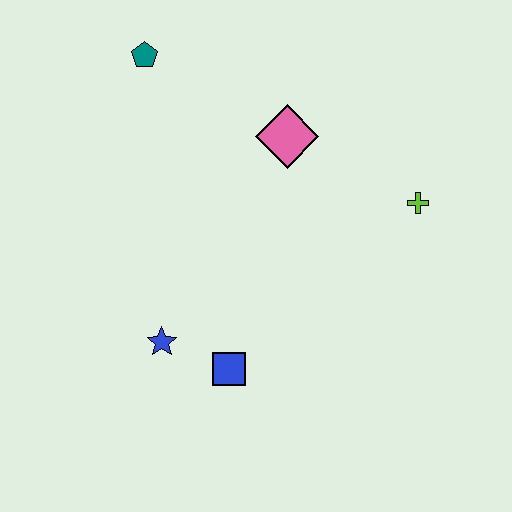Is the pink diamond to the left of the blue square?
No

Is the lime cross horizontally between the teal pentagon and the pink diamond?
No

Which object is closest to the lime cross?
The pink diamond is closest to the lime cross.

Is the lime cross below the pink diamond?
Yes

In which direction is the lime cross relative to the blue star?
The lime cross is to the right of the blue star.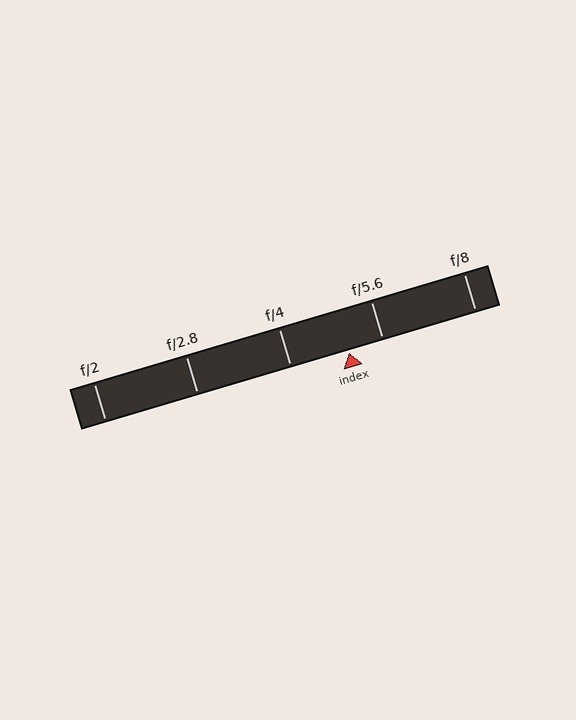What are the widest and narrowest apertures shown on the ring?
The widest aperture shown is f/2 and the narrowest is f/8.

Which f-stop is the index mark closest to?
The index mark is closest to f/5.6.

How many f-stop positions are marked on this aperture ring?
There are 5 f-stop positions marked.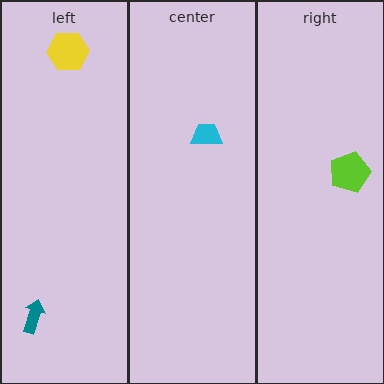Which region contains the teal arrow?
The left region.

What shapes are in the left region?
The teal arrow, the yellow hexagon.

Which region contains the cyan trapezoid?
The center region.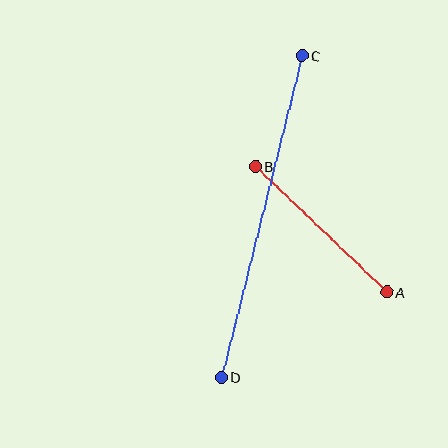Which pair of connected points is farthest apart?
Points C and D are farthest apart.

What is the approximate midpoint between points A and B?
The midpoint is at approximately (321, 229) pixels.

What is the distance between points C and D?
The distance is approximately 332 pixels.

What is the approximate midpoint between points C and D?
The midpoint is at approximately (262, 216) pixels.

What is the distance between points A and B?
The distance is approximately 182 pixels.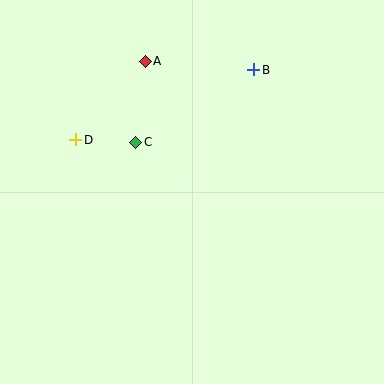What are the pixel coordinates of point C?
Point C is at (136, 142).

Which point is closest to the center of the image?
Point C at (136, 142) is closest to the center.